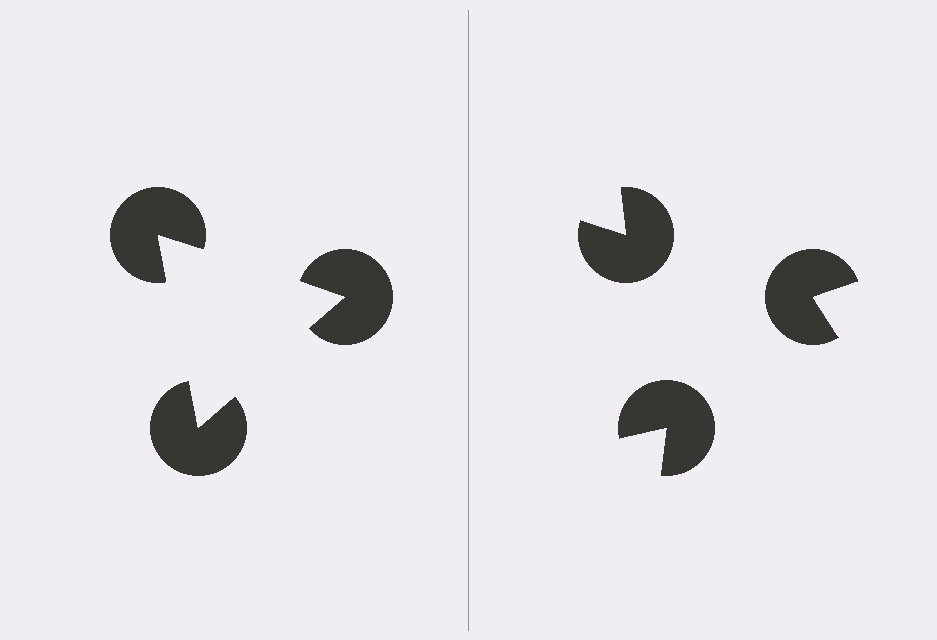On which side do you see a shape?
An illusory triangle appears on the left side. On the right side the wedge cuts are rotated, so no coherent shape forms.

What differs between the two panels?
The pac-man discs are positioned identically on both sides; only the wedge orientations differ. On the left they align to a triangle; on the right they are misaligned.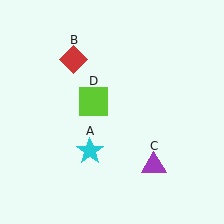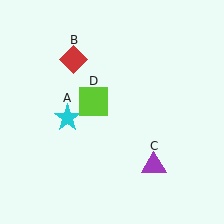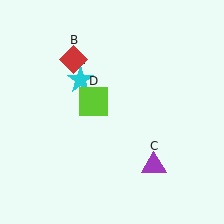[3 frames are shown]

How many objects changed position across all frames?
1 object changed position: cyan star (object A).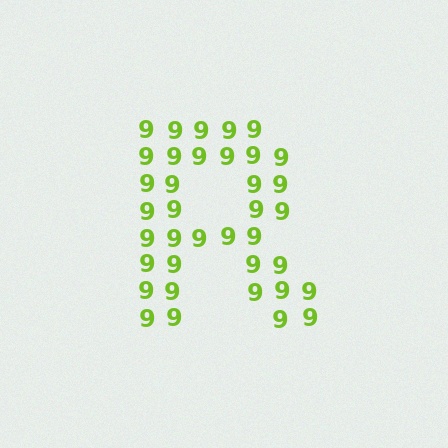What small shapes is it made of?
It is made of small digit 9's.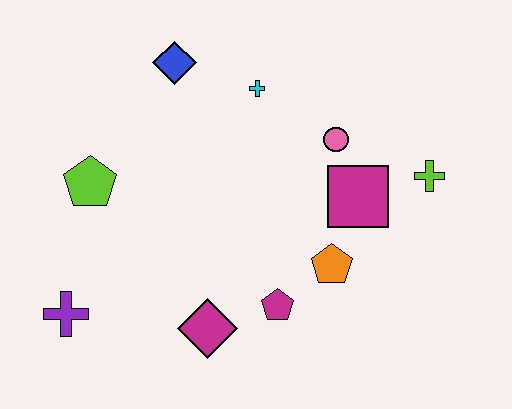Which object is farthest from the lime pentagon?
The lime cross is farthest from the lime pentagon.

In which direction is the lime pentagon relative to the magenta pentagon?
The lime pentagon is to the left of the magenta pentagon.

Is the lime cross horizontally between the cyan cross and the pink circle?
No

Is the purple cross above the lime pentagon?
No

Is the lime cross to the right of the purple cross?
Yes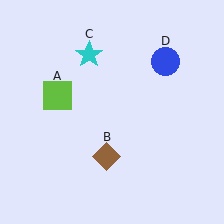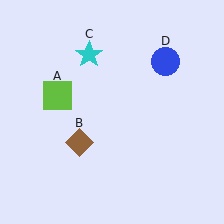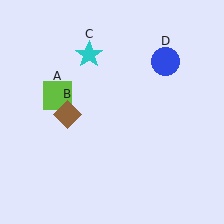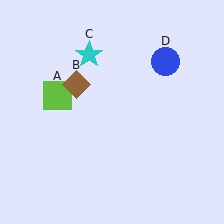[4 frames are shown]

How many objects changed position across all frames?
1 object changed position: brown diamond (object B).